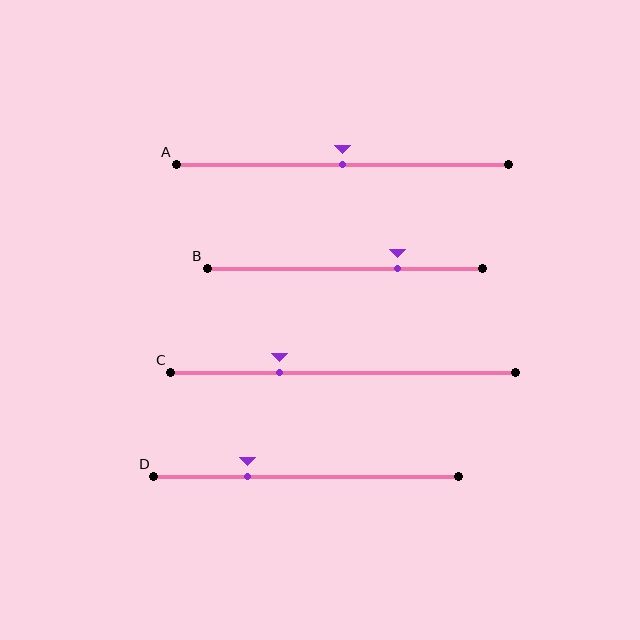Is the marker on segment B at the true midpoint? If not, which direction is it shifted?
No, the marker on segment B is shifted to the right by about 19% of the segment length.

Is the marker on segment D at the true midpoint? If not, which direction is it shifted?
No, the marker on segment D is shifted to the left by about 19% of the segment length.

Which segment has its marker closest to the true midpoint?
Segment A has its marker closest to the true midpoint.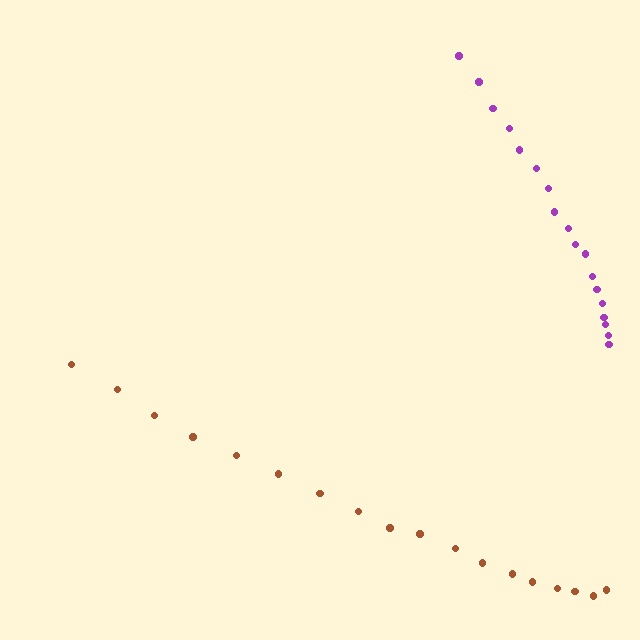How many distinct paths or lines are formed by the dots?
There are 2 distinct paths.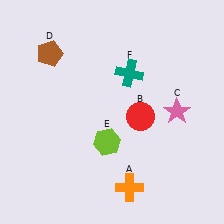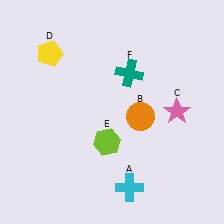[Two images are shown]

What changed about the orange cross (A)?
In Image 1, A is orange. In Image 2, it changed to cyan.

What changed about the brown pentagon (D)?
In Image 1, D is brown. In Image 2, it changed to yellow.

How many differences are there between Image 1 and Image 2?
There are 3 differences between the two images.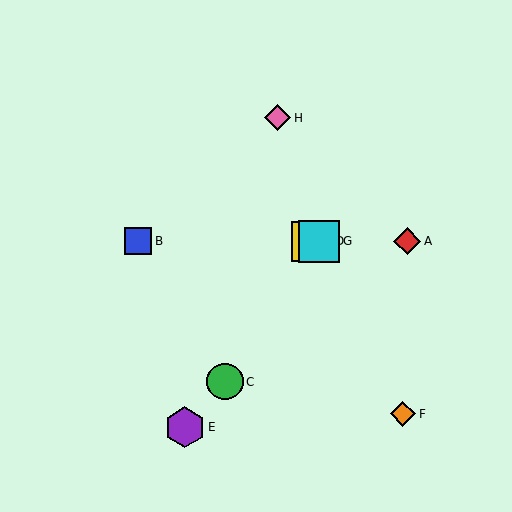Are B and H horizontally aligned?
No, B is at y≈241 and H is at y≈118.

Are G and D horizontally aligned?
Yes, both are at y≈241.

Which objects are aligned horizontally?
Objects A, B, D, G are aligned horizontally.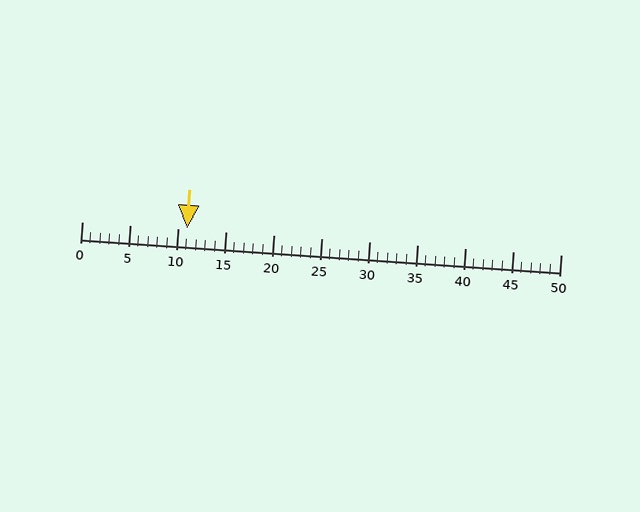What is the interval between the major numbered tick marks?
The major tick marks are spaced 5 units apart.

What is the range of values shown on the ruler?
The ruler shows values from 0 to 50.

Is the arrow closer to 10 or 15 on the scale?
The arrow is closer to 10.